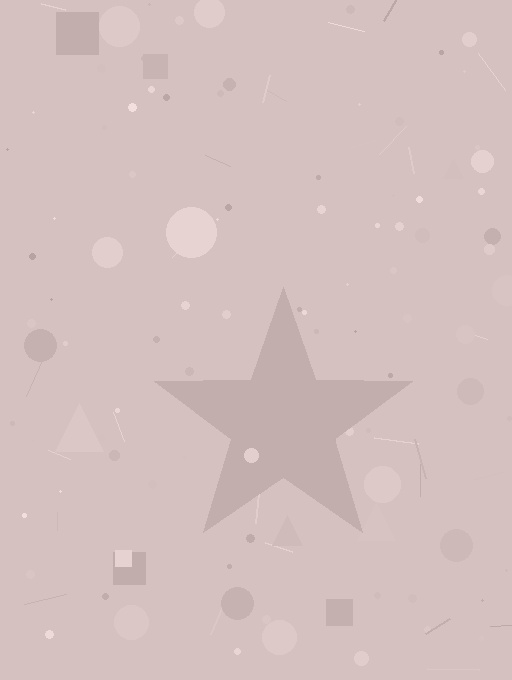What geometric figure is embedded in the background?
A star is embedded in the background.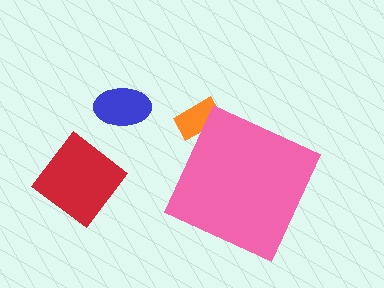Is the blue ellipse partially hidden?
No, the blue ellipse is fully visible.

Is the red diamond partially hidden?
No, the red diamond is fully visible.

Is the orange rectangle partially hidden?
Yes, the orange rectangle is partially hidden behind the pink diamond.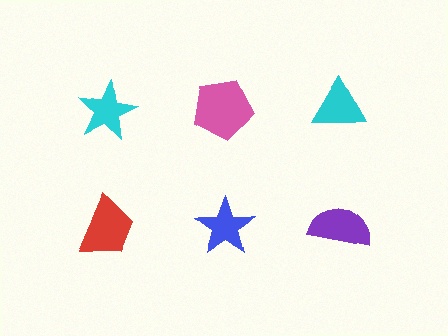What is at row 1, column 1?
A cyan star.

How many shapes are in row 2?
3 shapes.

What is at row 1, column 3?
A cyan triangle.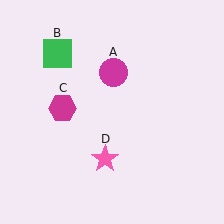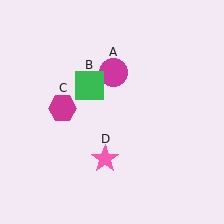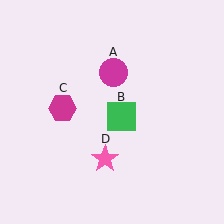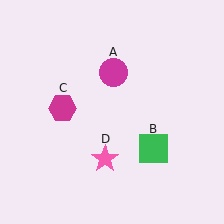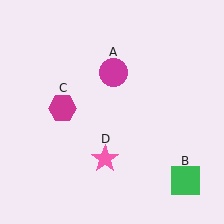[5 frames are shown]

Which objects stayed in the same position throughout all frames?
Magenta circle (object A) and magenta hexagon (object C) and pink star (object D) remained stationary.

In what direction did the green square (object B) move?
The green square (object B) moved down and to the right.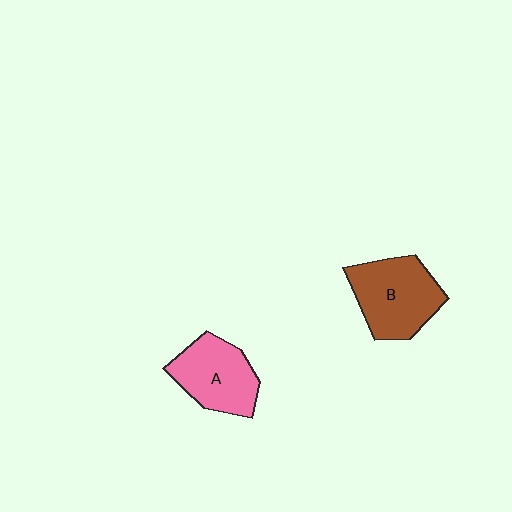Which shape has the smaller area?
Shape A (pink).